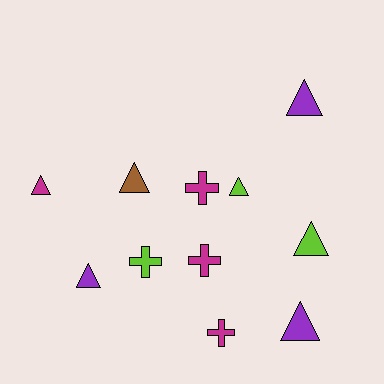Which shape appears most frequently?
Triangle, with 7 objects.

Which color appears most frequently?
Magenta, with 4 objects.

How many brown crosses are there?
There are no brown crosses.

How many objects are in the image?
There are 11 objects.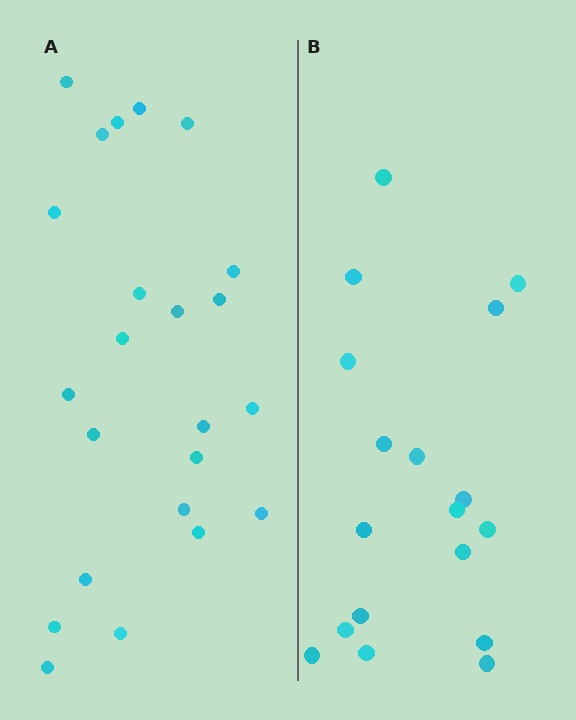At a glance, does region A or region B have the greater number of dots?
Region A (the left region) has more dots.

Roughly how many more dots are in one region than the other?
Region A has about 5 more dots than region B.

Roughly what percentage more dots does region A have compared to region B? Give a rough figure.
About 30% more.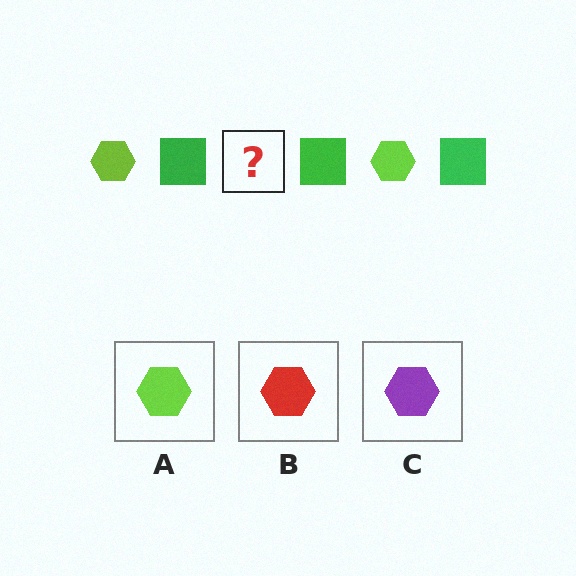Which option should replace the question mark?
Option A.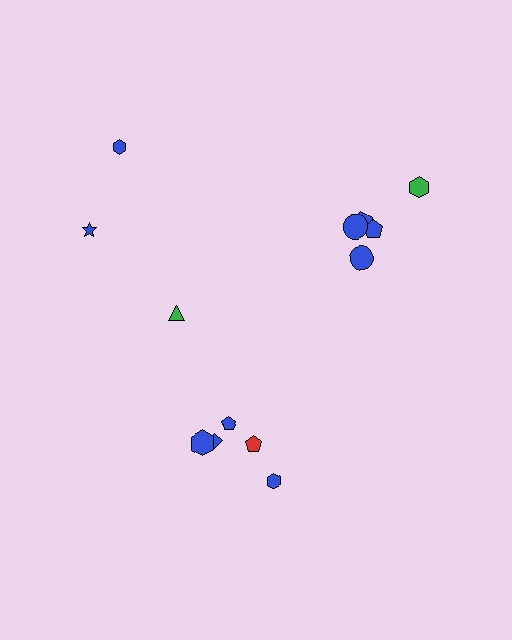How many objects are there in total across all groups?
There are 13 objects.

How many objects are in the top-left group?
There are 3 objects.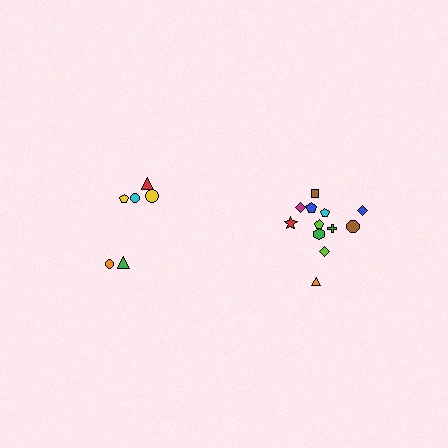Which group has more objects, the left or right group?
The right group.